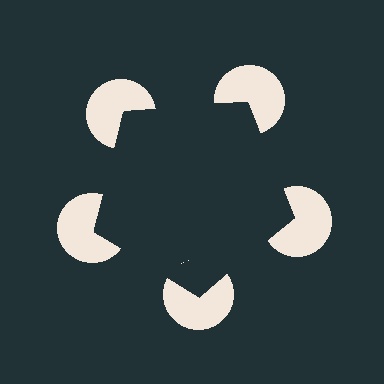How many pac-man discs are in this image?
There are 5 — one at each vertex of the illusory pentagon.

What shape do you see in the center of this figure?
An illusory pentagon — its edges are inferred from the aligned wedge cuts in the pac-man discs, not physically drawn.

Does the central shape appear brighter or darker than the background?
It typically appears slightly darker than the background, even though no actual brightness change is drawn.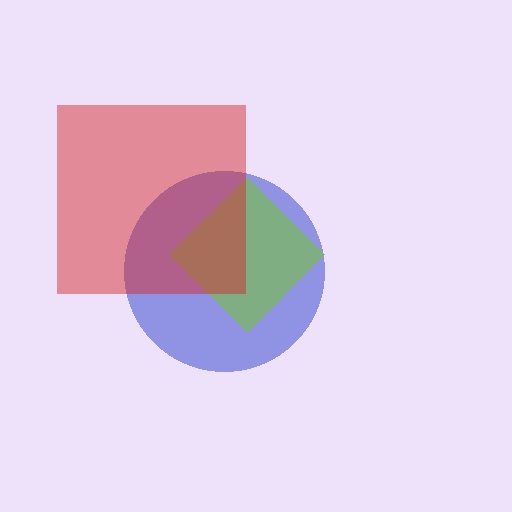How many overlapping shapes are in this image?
There are 3 overlapping shapes in the image.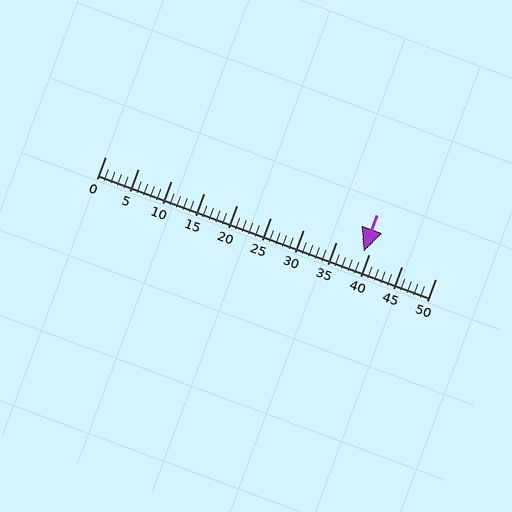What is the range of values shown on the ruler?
The ruler shows values from 0 to 50.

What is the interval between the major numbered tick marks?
The major tick marks are spaced 5 units apart.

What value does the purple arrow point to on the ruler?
The purple arrow points to approximately 39.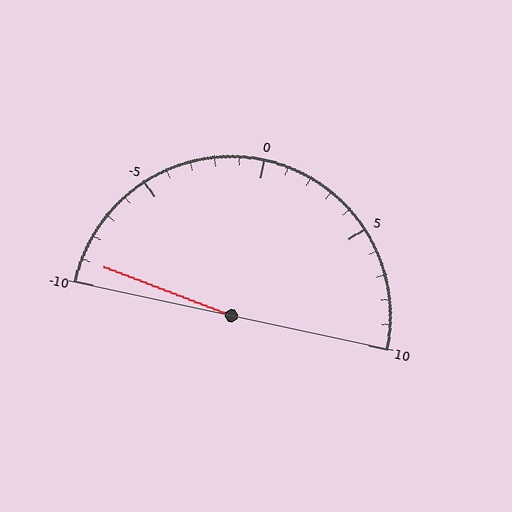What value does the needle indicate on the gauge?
The needle indicates approximately -9.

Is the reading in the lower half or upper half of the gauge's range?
The reading is in the lower half of the range (-10 to 10).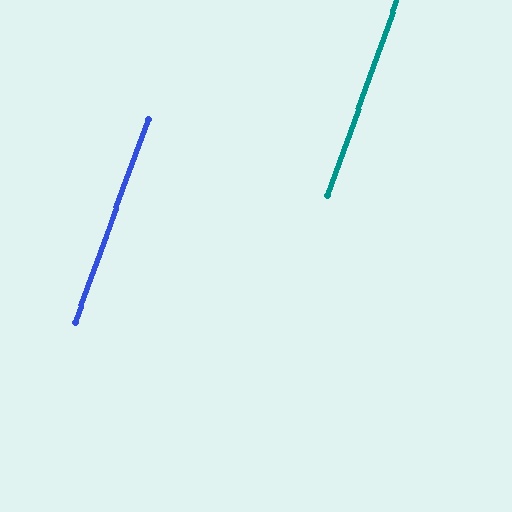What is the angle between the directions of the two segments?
Approximately 0 degrees.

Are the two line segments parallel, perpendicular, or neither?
Parallel — their directions differ by only 0.3°.